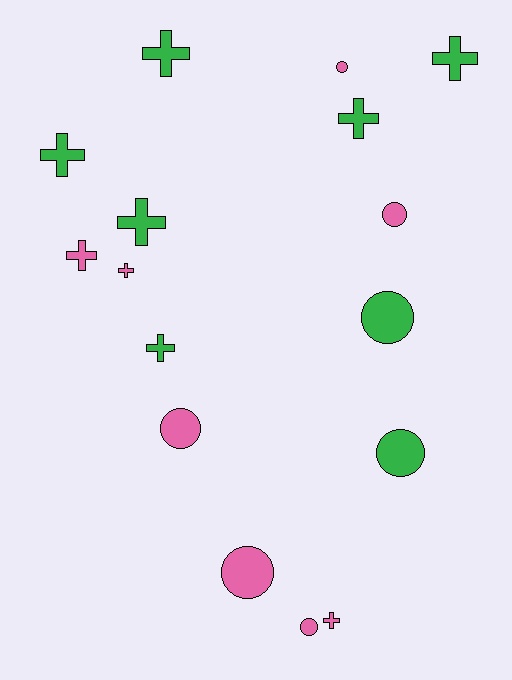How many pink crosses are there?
There are 3 pink crosses.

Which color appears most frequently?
Green, with 8 objects.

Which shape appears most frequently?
Cross, with 9 objects.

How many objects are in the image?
There are 16 objects.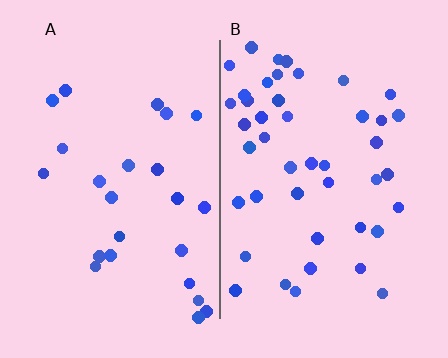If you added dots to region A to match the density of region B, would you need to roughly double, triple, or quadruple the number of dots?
Approximately double.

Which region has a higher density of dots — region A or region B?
B (the right).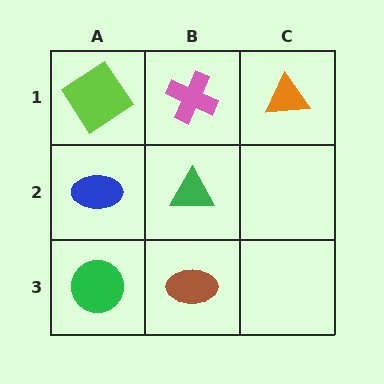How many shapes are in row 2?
2 shapes.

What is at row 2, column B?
A green triangle.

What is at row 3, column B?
A brown ellipse.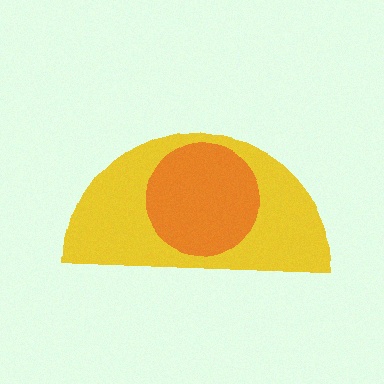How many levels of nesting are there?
2.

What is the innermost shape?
The orange circle.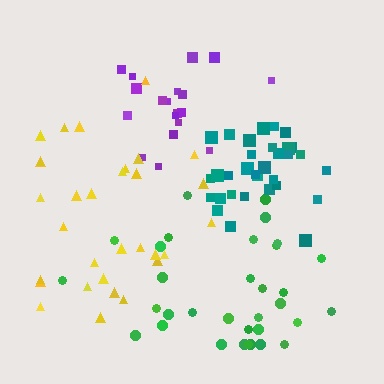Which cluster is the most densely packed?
Teal.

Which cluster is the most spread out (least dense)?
Yellow.